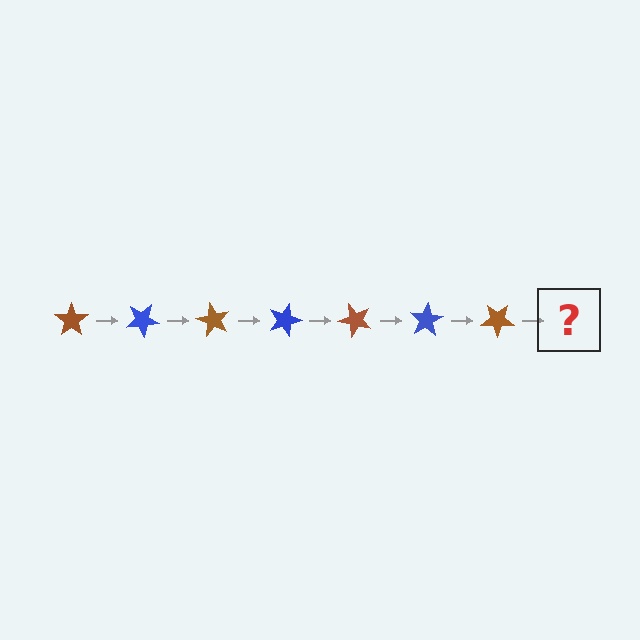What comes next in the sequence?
The next element should be a blue star, rotated 210 degrees from the start.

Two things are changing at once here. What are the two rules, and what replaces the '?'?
The two rules are that it rotates 30 degrees each step and the color cycles through brown and blue. The '?' should be a blue star, rotated 210 degrees from the start.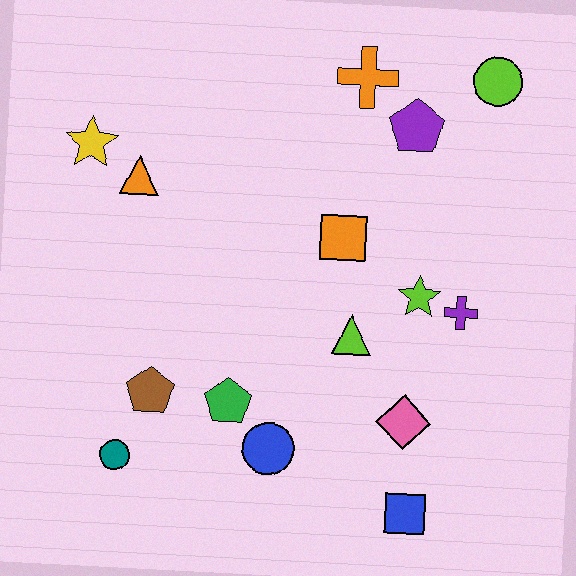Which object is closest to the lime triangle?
The lime star is closest to the lime triangle.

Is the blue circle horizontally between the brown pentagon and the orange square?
Yes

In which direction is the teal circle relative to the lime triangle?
The teal circle is to the left of the lime triangle.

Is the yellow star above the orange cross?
No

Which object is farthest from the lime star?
The yellow star is farthest from the lime star.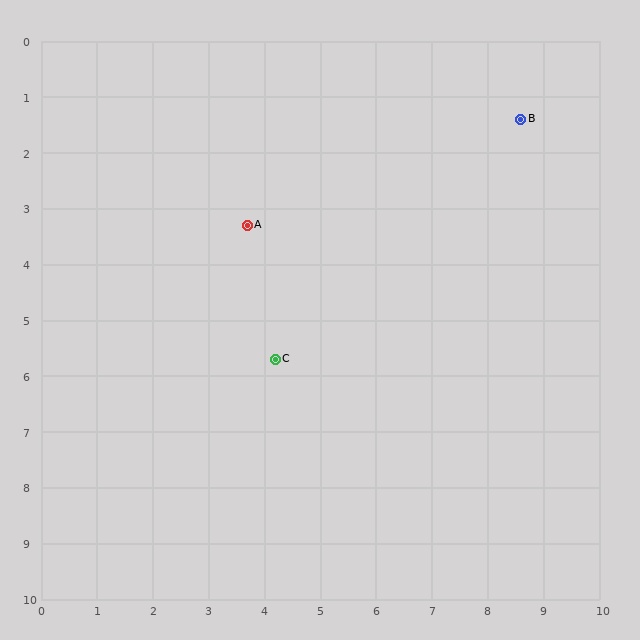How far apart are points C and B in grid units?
Points C and B are about 6.2 grid units apart.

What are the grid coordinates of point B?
Point B is at approximately (8.6, 1.4).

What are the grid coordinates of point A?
Point A is at approximately (3.7, 3.3).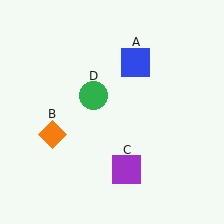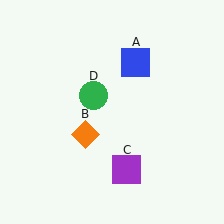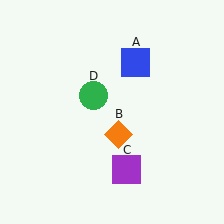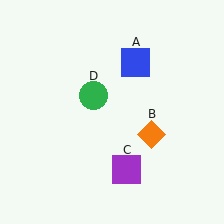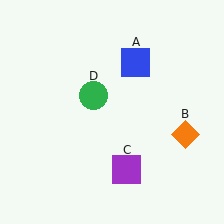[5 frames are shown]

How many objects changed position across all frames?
1 object changed position: orange diamond (object B).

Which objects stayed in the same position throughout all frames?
Blue square (object A) and purple square (object C) and green circle (object D) remained stationary.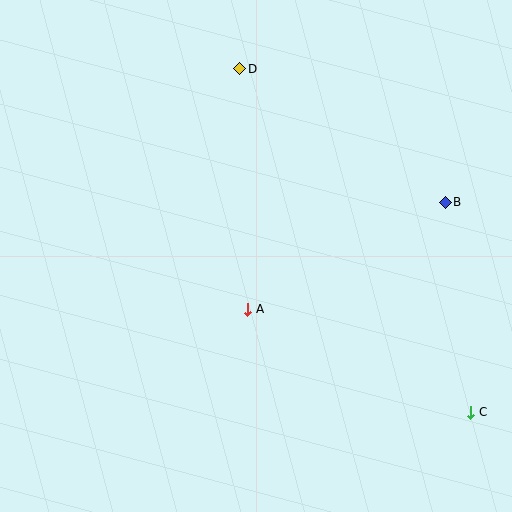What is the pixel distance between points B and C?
The distance between B and C is 212 pixels.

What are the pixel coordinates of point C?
Point C is at (471, 412).